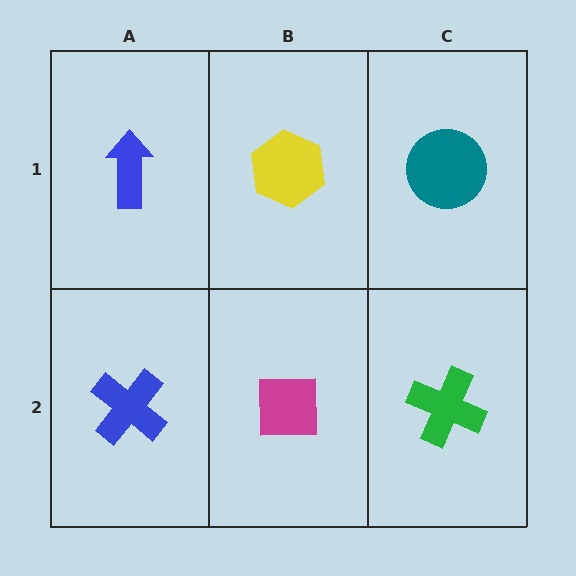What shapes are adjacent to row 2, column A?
A blue arrow (row 1, column A), a magenta square (row 2, column B).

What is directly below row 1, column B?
A magenta square.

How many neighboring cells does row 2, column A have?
2.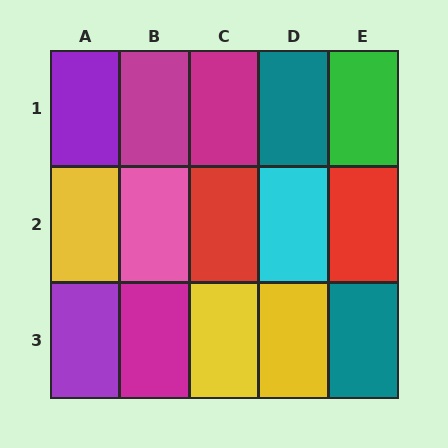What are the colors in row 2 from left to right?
Yellow, pink, red, cyan, red.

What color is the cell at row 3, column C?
Yellow.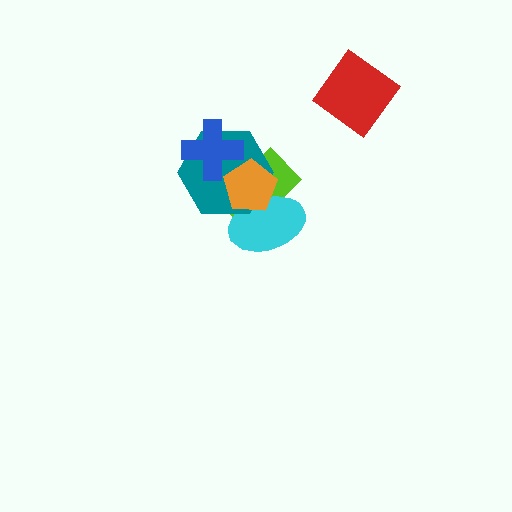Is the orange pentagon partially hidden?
Yes, it is partially covered by another shape.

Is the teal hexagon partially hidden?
Yes, it is partially covered by another shape.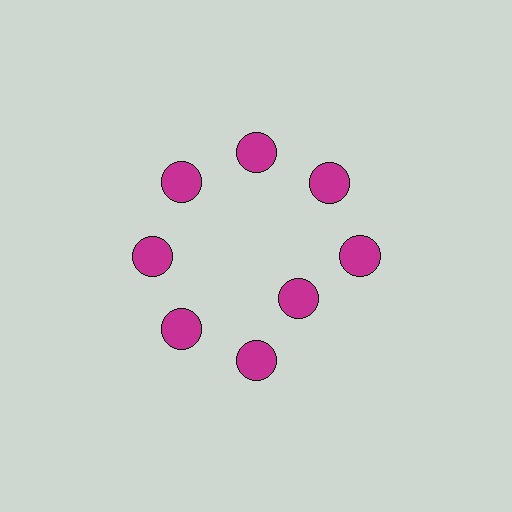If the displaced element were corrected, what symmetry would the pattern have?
It would have 8-fold rotational symmetry — the pattern would map onto itself every 45 degrees.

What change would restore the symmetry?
The symmetry would be restored by moving it outward, back onto the ring so that all 8 circles sit at equal angles and equal distance from the center.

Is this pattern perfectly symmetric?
No. The 8 magenta circles are arranged in a ring, but one element near the 4 o'clock position is pulled inward toward the center, breaking the 8-fold rotational symmetry.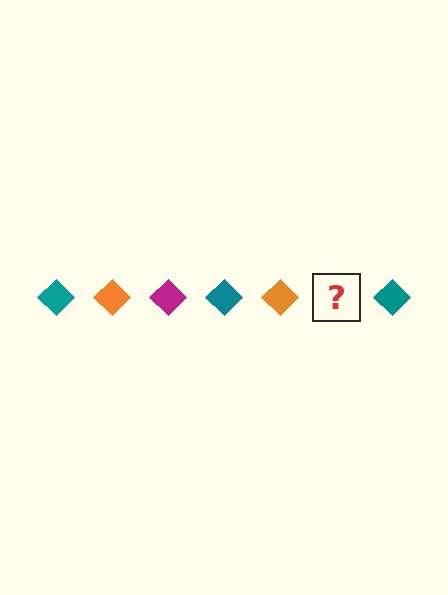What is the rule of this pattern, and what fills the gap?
The rule is that the pattern cycles through teal, orange, magenta diamonds. The gap should be filled with a magenta diamond.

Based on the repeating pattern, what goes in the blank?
The blank should be a magenta diamond.